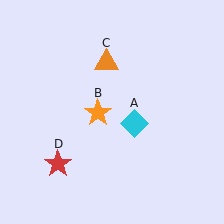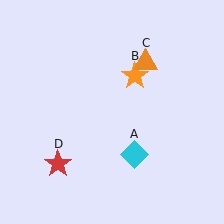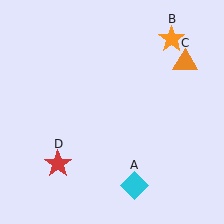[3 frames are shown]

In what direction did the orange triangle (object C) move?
The orange triangle (object C) moved right.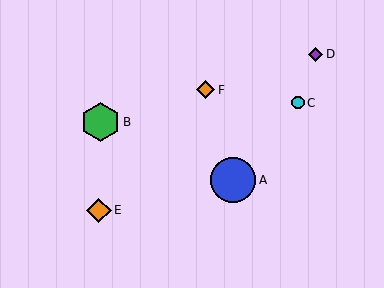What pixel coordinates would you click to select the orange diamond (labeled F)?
Click at (206, 90) to select the orange diamond F.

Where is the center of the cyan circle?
The center of the cyan circle is at (298, 103).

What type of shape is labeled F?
Shape F is an orange diamond.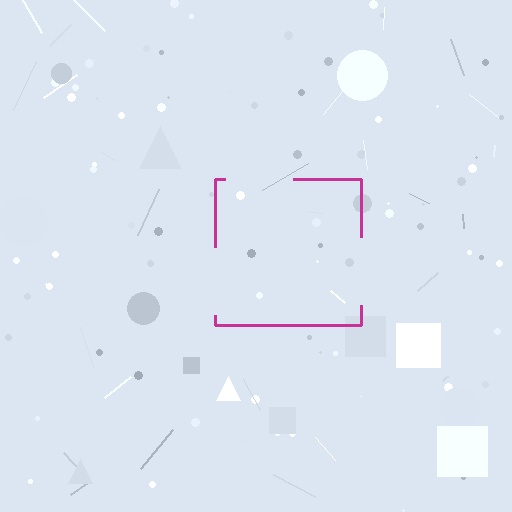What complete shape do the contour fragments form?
The contour fragments form a square.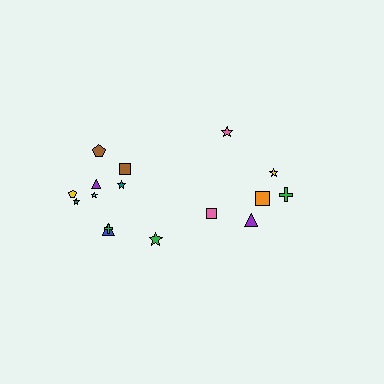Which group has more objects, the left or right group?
The left group.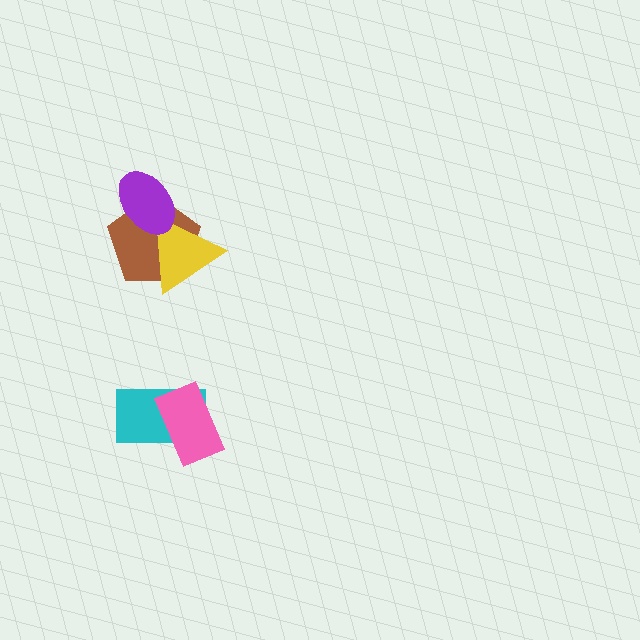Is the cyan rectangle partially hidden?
Yes, it is partially covered by another shape.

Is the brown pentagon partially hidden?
Yes, it is partially covered by another shape.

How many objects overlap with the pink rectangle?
1 object overlaps with the pink rectangle.